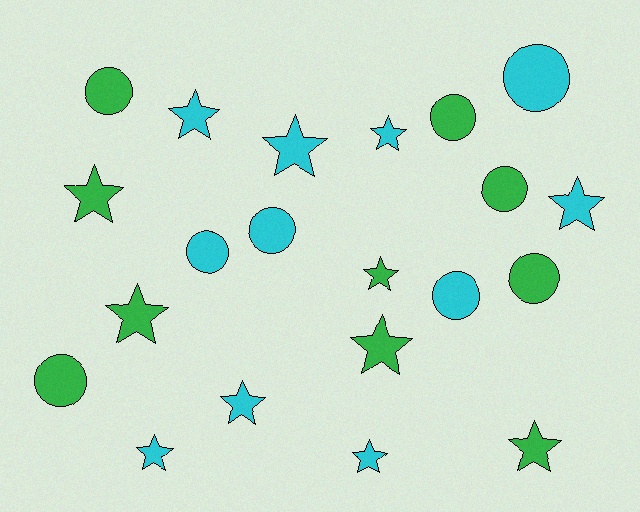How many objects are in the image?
There are 21 objects.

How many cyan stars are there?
There are 7 cyan stars.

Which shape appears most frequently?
Star, with 12 objects.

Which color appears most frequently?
Cyan, with 11 objects.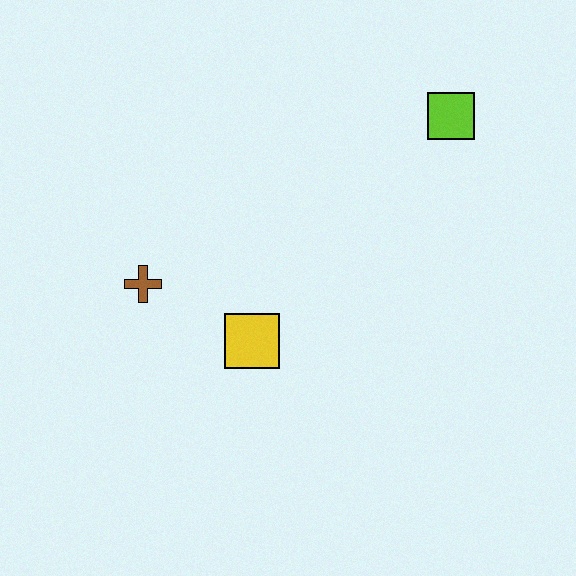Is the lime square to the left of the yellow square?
No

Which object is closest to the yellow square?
The brown cross is closest to the yellow square.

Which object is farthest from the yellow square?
The lime square is farthest from the yellow square.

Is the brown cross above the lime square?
No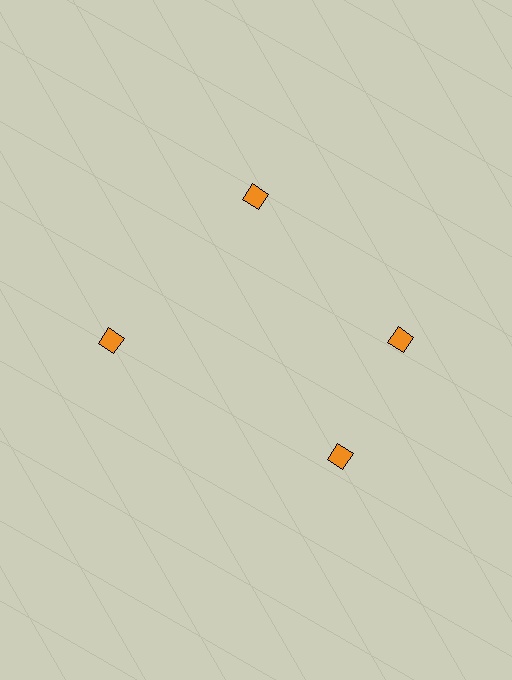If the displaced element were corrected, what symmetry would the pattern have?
It would have 4-fold rotational symmetry — the pattern would map onto itself every 90 degrees.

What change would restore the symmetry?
The symmetry would be restored by rotating it back into even spacing with its neighbors so that all 4 diamonds sit at equal angles and equal distance from the center.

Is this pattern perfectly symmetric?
No. The 4 orange diamonds are arranged in a ring, but one element near the 6 o'clock position is rotated out of alignment along the ring, breaking the 4-fold rotational symmetry.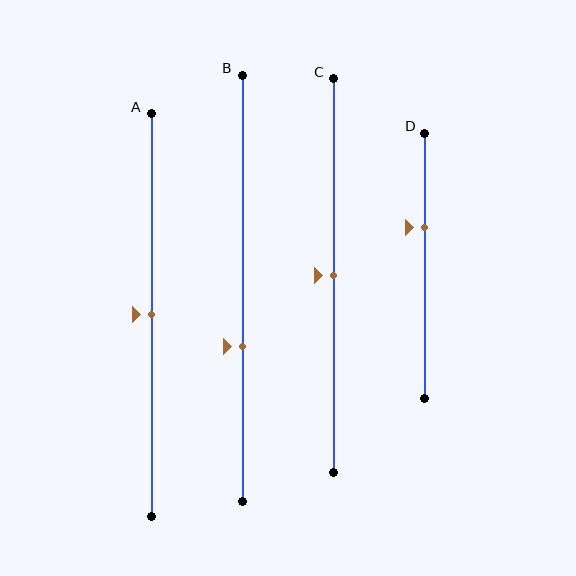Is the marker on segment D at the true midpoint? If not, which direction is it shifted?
No, the marker on segment D is shifted upward by about 14% of the segment length.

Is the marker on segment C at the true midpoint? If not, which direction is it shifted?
Yes, the marker on segment C is at the true midpoint.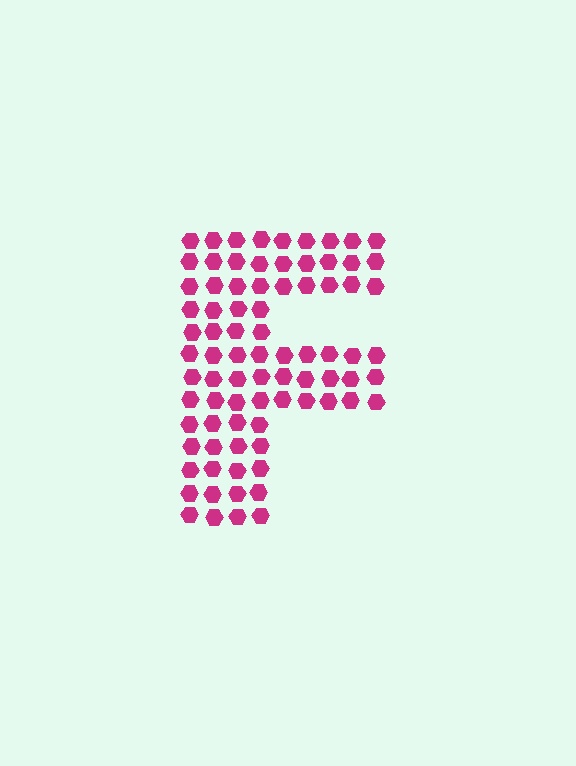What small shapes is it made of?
It is made of small hexagons.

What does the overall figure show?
The overall figure shows the letter F.